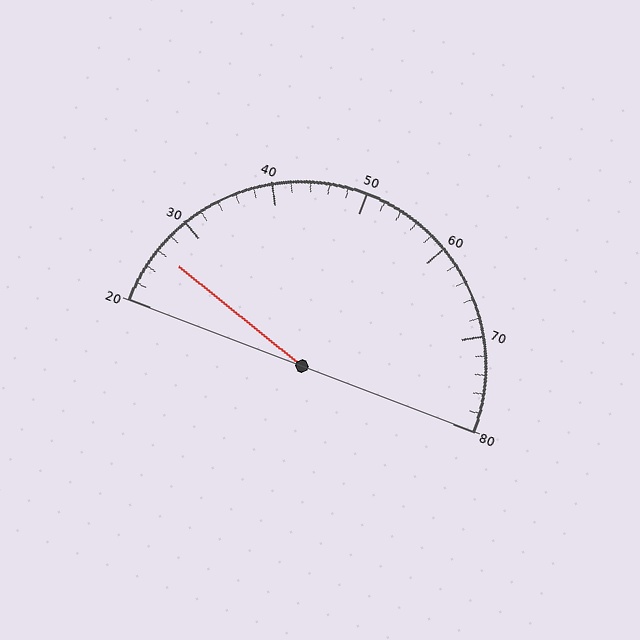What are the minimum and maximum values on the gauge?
The gauge ranges from 20 to 80.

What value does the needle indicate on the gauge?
The needle indicates approximately 26.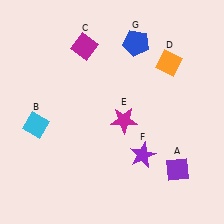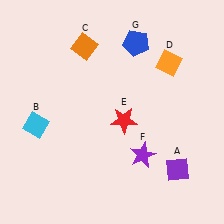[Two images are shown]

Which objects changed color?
C changed from magenta to orange. E changed from magenta to red.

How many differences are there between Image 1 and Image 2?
There are 2 differences between the two images.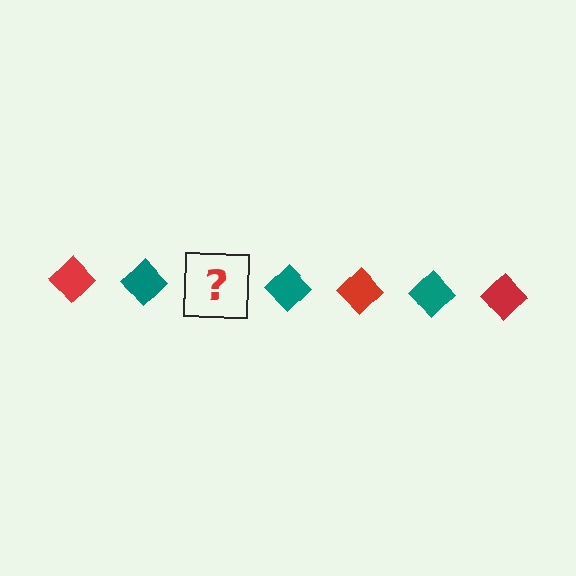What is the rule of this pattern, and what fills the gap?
The rule is that the pattern cycles through red, teal diamonds. The gap should be filled with a red diamond.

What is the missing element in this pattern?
The missing element is a red diamond.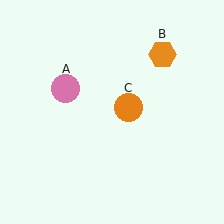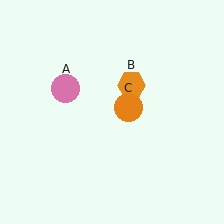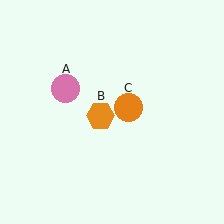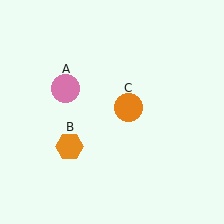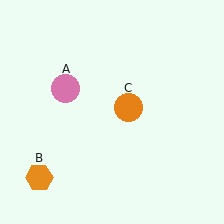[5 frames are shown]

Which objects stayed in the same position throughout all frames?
Pink circle (object A) and orange circle (object C) remained stationary.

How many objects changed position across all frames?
1 object changed position: orange hexagon (object B).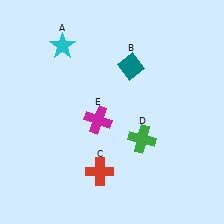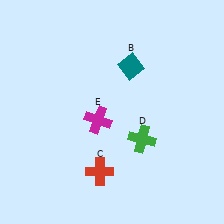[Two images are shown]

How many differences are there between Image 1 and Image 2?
There is 1 difference between the two images.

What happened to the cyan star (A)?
The cyan star (A) was removed in Image 2. It was in the top-left area of Image 1.